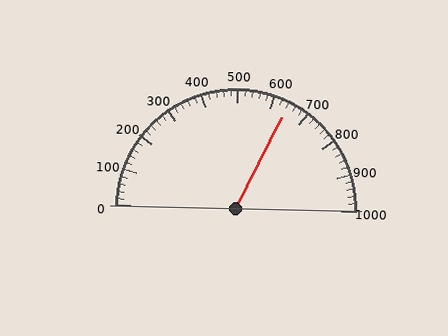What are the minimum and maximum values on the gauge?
The gauge ranges from 0 to 1000.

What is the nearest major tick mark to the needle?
The nearest major tick mark is 600.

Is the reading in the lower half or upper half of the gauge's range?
The reading is in the upper half of the range (0 to 1000).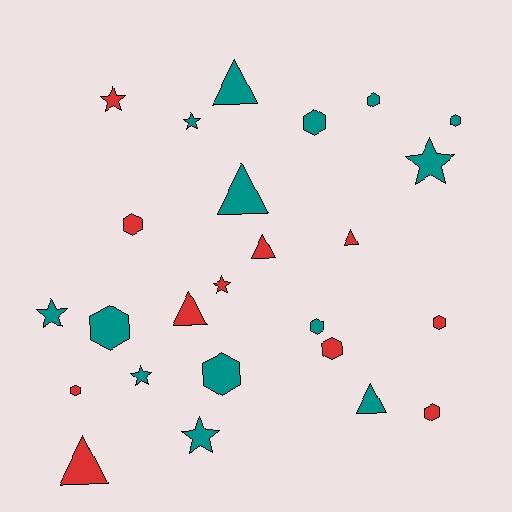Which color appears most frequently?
Teal, with 14 objects.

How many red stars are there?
There are 2 red stars.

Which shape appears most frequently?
Hexagon, with 11 objects.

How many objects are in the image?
There are 25 objects.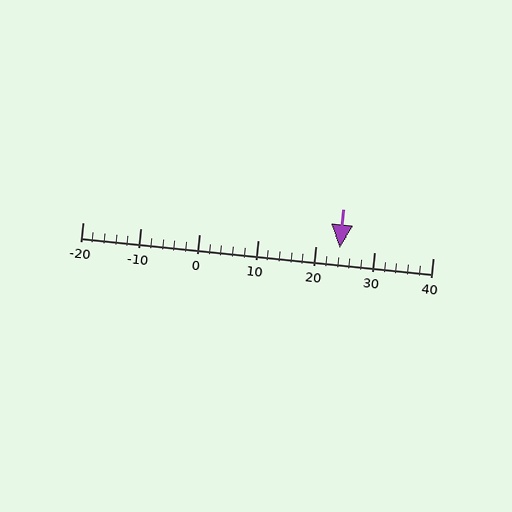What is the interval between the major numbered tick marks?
The major tick marks are spaced 10 units apart.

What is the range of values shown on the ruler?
The ruler shows values from -20 to 40.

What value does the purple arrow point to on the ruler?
The purple arrow points to approximately 24.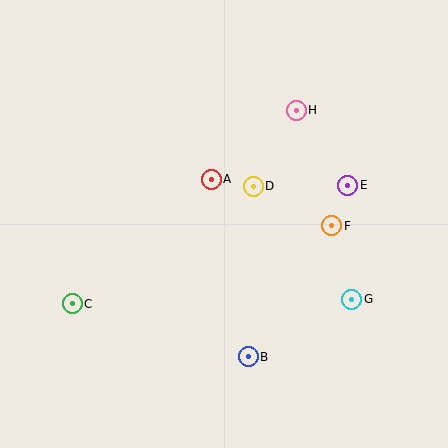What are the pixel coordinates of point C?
Point C is at (72, 304).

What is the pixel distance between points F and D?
The distance between F and D is 88 pixels.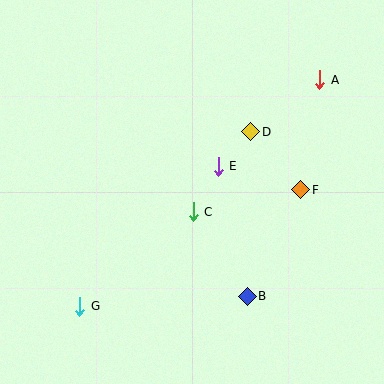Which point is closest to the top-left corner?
Point E is closest to the top-left corner.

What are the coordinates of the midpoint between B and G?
The midpoint between B and G is at (163, 301).